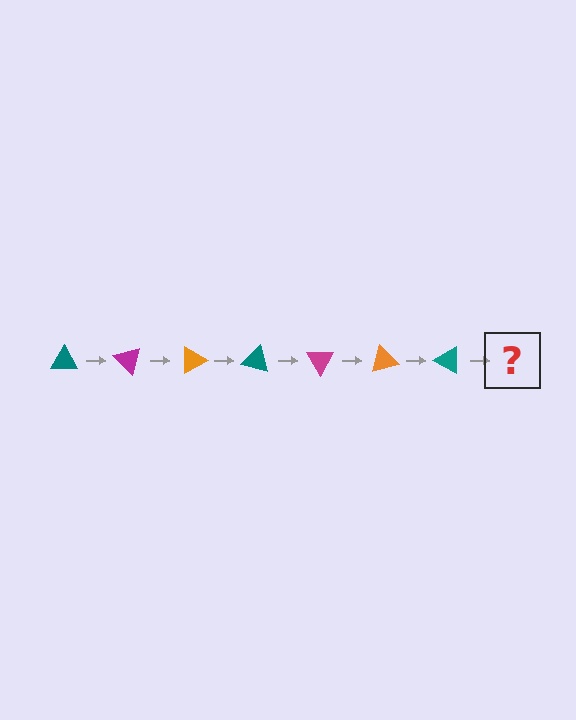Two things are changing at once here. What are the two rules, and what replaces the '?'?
The two rules are that it rotates 45 degrees each step and the color cycles through teal, magenta, and orange. The '?' should be a magenta triangle, rotated 315 degrees from the start.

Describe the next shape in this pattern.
It should be a magenta triangle, rotated 315 degrees from the start.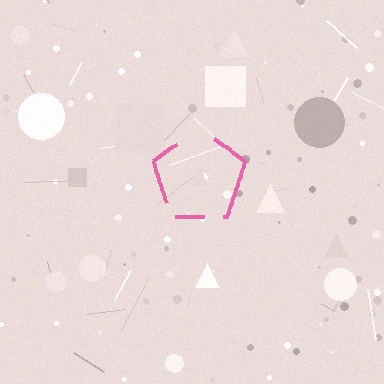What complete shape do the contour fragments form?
The contour fragments form a pentagon.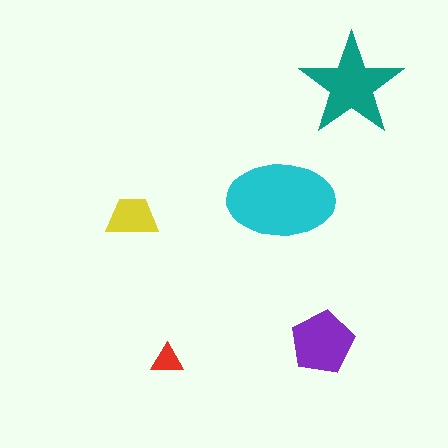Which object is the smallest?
The red triangle.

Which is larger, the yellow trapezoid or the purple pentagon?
The purple pentagon.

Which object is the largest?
The cyan ellipse.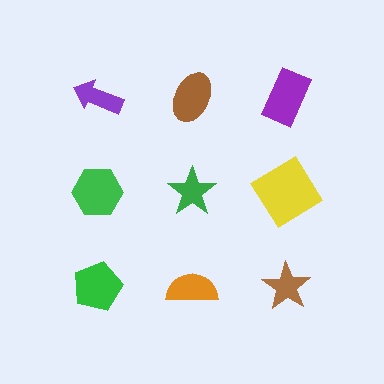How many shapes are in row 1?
3 shapes.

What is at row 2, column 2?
A green star.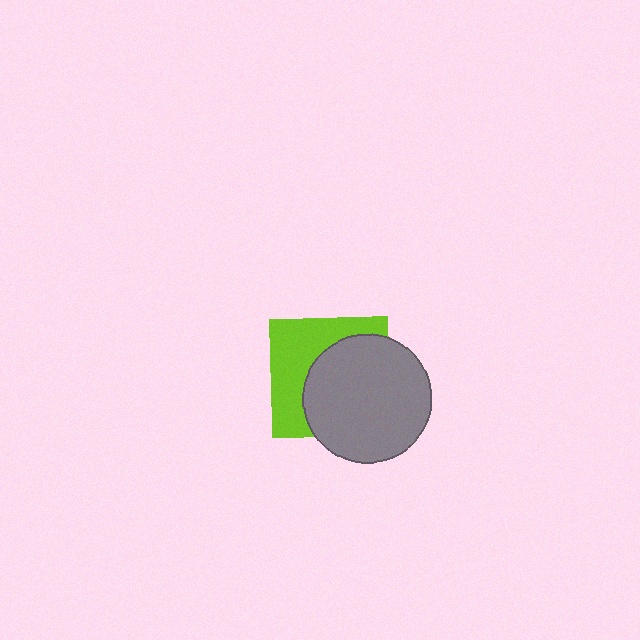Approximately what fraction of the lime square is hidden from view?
Roughly 56% of the lime square is hidden behind the gray circle.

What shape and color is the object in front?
The object in front is a gray circle.